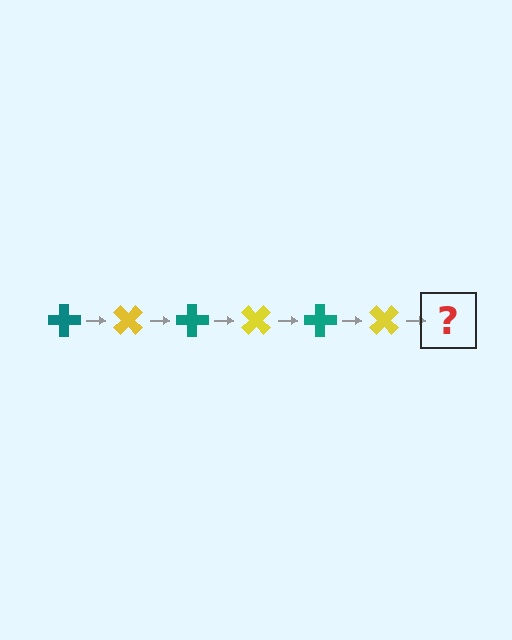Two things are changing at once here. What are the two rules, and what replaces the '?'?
The two rules are that it rotates 45 degrees each step and the color cycles through teal and yellow. The '?' should be a teal cross, rotated 270 degrees from the start.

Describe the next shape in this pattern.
It should be a teal cross, rotated 270 degrees from the start.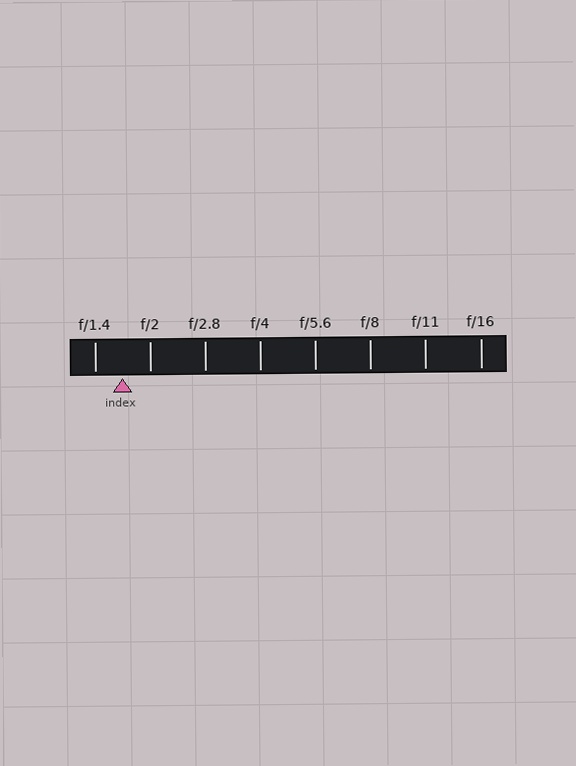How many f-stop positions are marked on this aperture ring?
There are 8 f-stop positions marked.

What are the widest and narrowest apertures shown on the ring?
The widest aperture shown is f/1.4 and the narrowest is f/16.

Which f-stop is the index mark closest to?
The index mark is closest to f/1.4.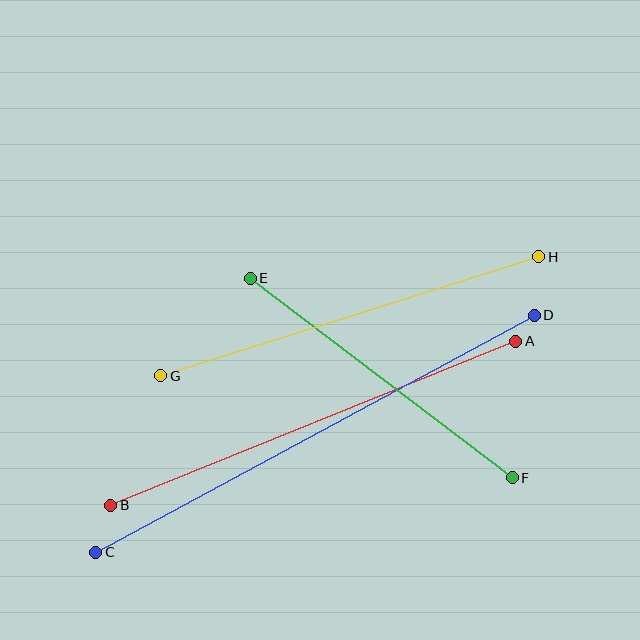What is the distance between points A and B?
The distance is approximately 437 pixels.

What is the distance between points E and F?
The distance is approximately 329 pixels.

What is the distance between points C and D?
The distance is approximately 499 pixels.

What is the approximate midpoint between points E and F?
The midpoint is at approximately (381, 378) pixels.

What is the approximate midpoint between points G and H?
The midpoint is at approximately (350, 316) pixels.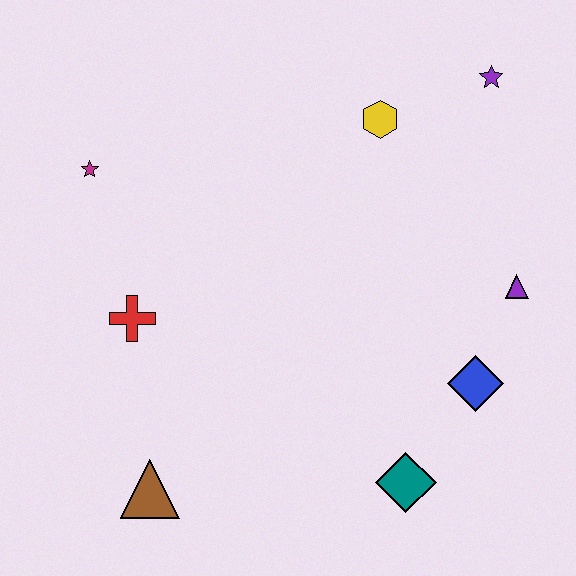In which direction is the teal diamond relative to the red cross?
The teal diamond is to the right of the red cross.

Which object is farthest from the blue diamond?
The magenta star is farthest from the blue diamond.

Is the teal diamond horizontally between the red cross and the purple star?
Yes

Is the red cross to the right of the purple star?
No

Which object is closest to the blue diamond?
The purple triangle is closest to the blue diamond.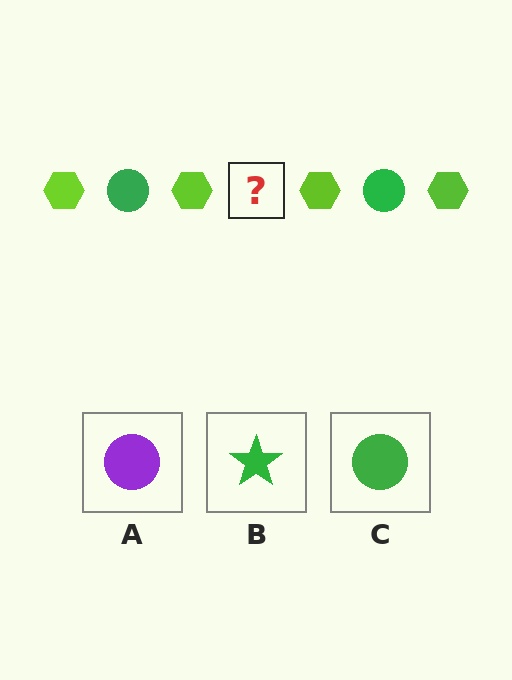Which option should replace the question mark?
Option C.